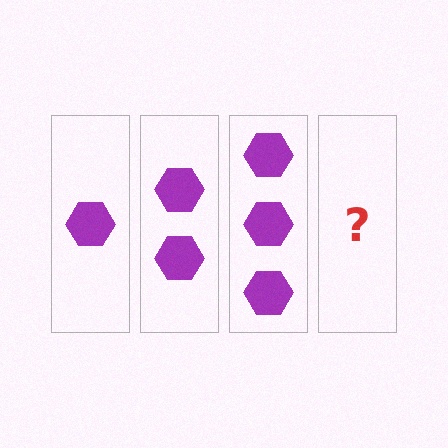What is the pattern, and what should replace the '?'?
The pattern is that each step adds one more hexagon. The '?' should be 4 hexagons.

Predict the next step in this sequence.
The next step is 4 hexagons.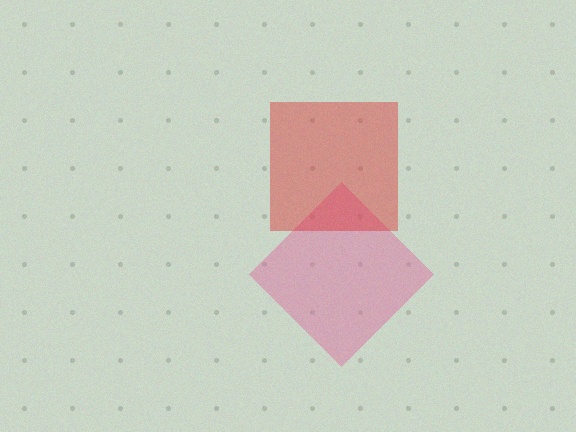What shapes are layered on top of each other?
The layered shapes are: a pink diamond, a red square.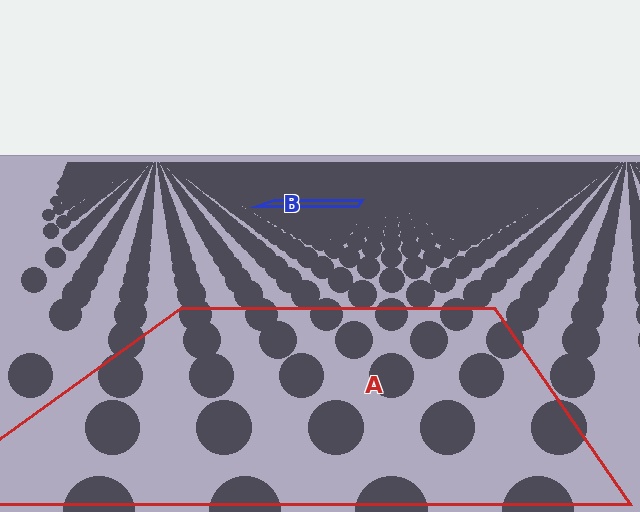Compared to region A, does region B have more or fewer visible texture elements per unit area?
Region B has more texture elements per unit area — they are packed more densely because it is farther away.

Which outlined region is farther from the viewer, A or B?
Region B is farther from the viewer — the texture elements inside it appear smaller and more densely packed.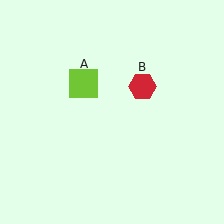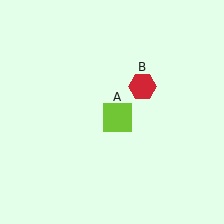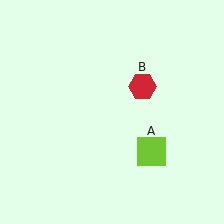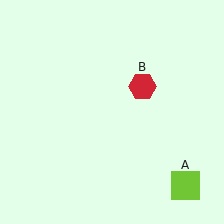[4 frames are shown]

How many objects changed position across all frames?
1 object changed position: lime square (object A).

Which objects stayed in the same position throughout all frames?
Red hexagon (object B) remained stationary.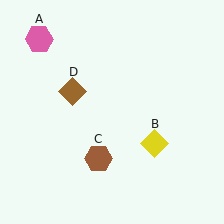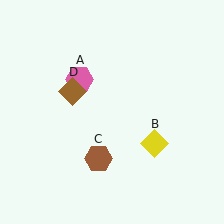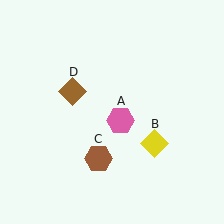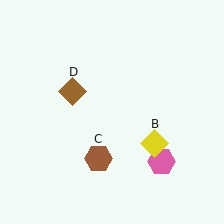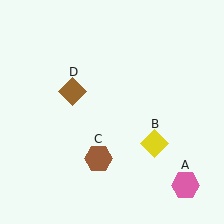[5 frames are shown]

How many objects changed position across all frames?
1 object changed position: pink hexagon (object A).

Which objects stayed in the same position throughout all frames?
Yellow diamond (object B) and brown hexagon (object C) and brown diamond (object D) remained stationary.